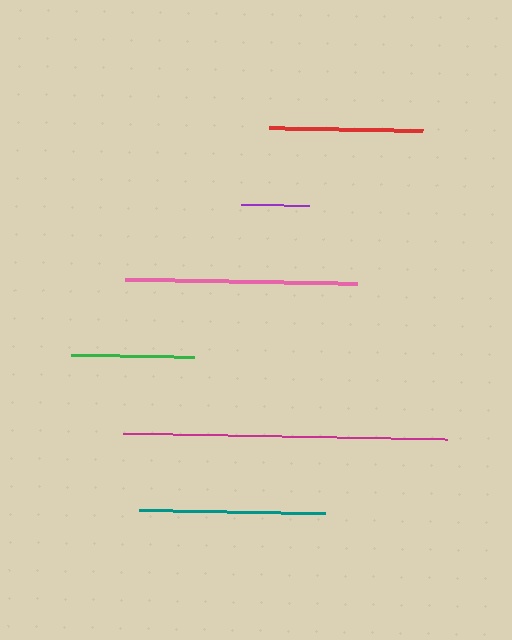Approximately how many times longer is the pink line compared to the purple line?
The pink line is approximately 3.4 times the length of the purple line.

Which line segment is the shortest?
The purple line is the shortest at approximately 68 pixels.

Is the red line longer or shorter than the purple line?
The red line is longer than the purple line.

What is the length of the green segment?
The green segment is approximately 123 pixels long.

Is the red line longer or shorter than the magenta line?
The magenta line is longer than the red line.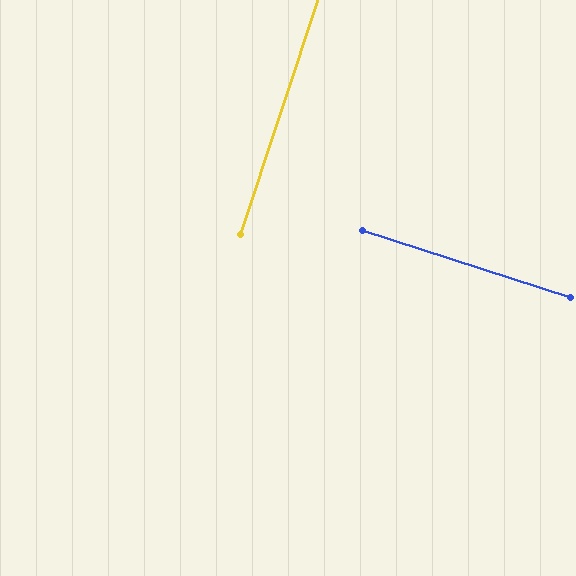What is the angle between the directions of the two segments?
Approximately 90 degrees.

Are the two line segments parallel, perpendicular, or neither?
Perpendicular — they meet at approximately 90°.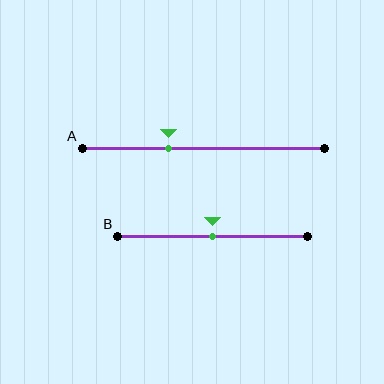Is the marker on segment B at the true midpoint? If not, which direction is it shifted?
Yes, the marker on segment B is at the true midpoint.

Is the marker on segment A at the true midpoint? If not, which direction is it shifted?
No, the marker on segment A is shifted to the left by about 14% of the segment length.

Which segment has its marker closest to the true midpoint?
Segment B has its marker closest to the true midpoint.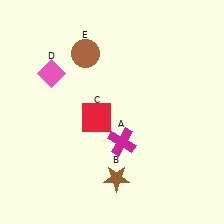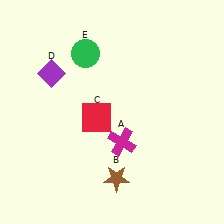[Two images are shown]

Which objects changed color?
D changed from pink to purple. E changed from brown to green.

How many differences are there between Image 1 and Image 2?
There are 2 differences between the two images.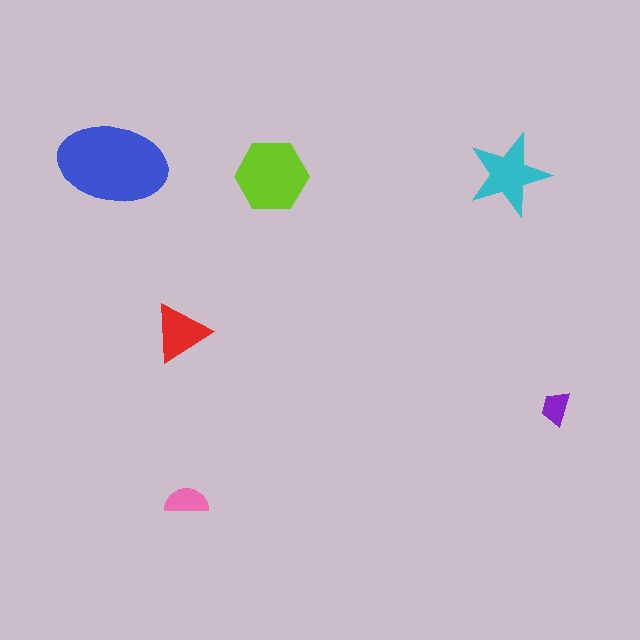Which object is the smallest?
The purple trapezoid.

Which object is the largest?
The blue ellipse.